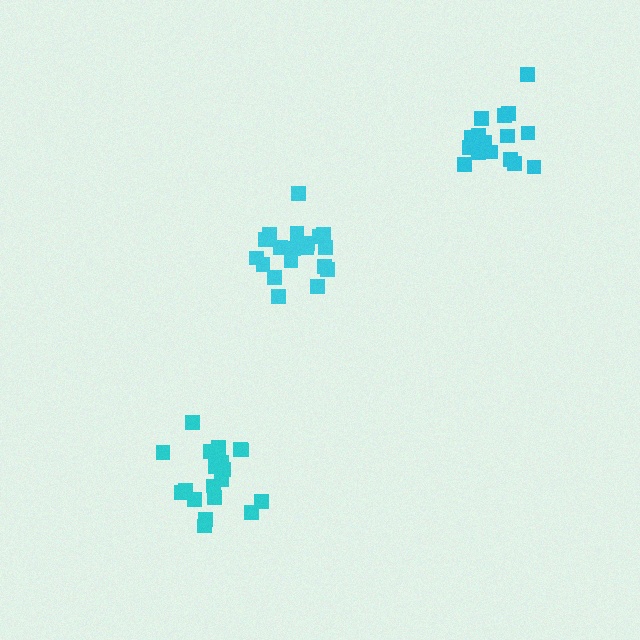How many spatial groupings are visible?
There are 3 spatial groupings.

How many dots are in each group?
Group 1: 19 dots, Group 2: 19 dots, Group 3: 16 dots (54 total).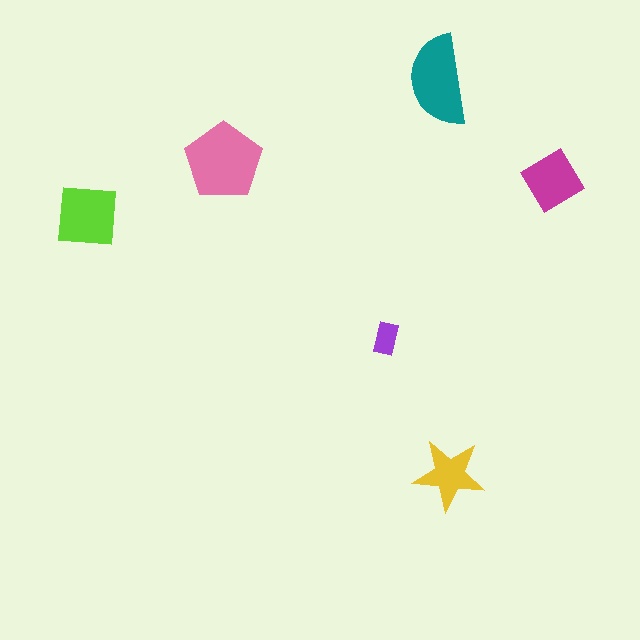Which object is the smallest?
The purple rectangle.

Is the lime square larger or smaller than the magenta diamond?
Larger.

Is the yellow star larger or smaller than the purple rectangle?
Larger.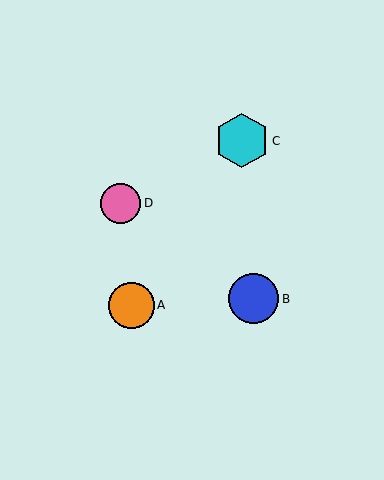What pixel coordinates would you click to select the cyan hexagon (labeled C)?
Click at (242, 141) to select the cyan hexagon C.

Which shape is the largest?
The cyan hexagon (labeled C) is the largest.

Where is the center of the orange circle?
The center of the orange circle is at (131, 305).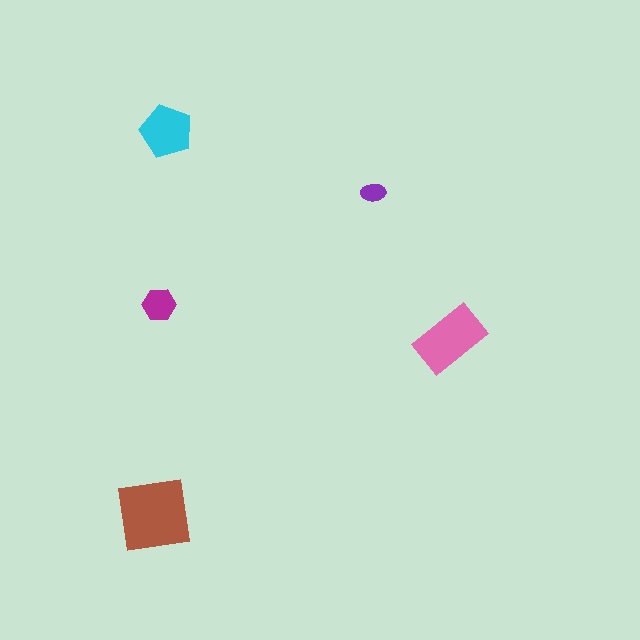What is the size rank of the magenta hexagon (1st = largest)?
4th.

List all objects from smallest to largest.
The purple ellipse, the magenta hexagon, the cyan pentagon, the pink rectangle, the brown square.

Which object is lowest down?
The brown square is bottommost.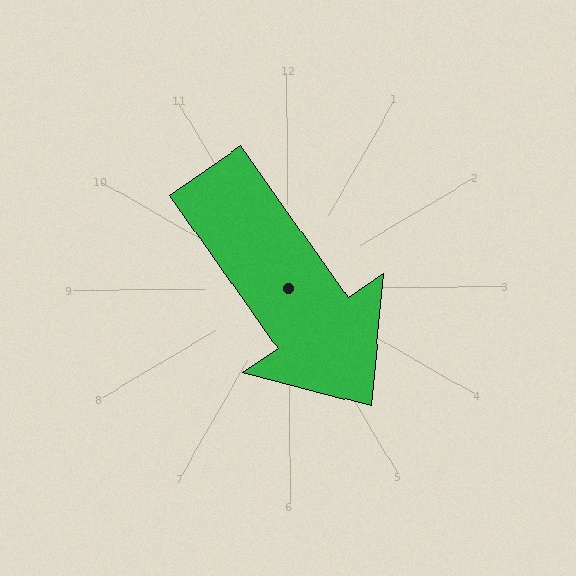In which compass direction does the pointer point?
Southeast.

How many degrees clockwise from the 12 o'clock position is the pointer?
Approximately 145 degrees.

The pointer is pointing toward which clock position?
Roughly 5 o'clock.